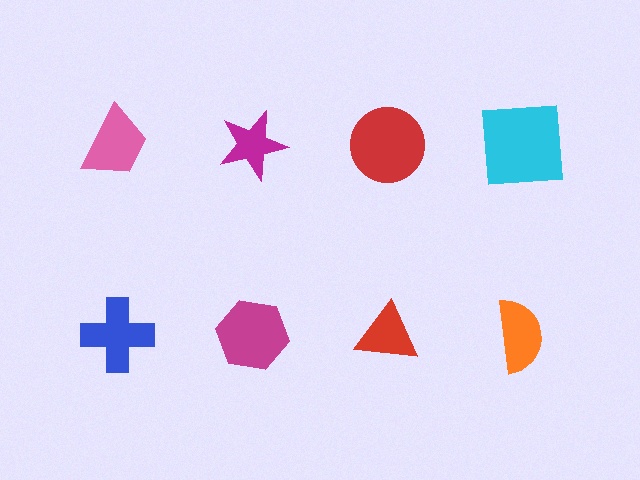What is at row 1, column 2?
A magenta star.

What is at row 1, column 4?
A cyan square.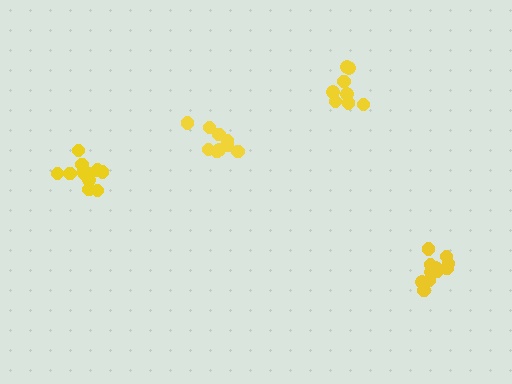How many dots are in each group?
Group 1: 9 dots, Group 2: 11 dots, Group 3: 8 dots, Group 4: 12 dots (40 total).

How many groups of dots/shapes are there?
There are 4 groups.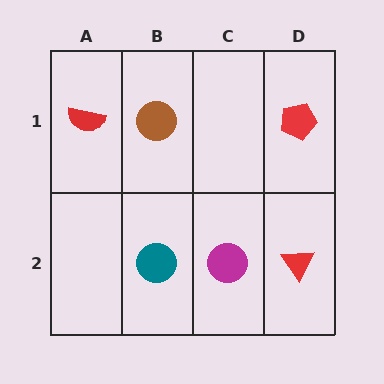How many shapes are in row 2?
3 shapes.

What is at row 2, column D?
A red triangle.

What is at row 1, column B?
A brown circle.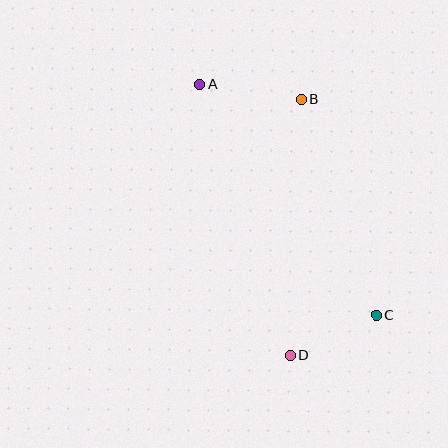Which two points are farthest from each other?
Points A and C are farthest from each other.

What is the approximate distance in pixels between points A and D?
The distance between A and D is approximately 286 pixels.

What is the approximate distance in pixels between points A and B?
The distance between A and B is approximately 103 pixels.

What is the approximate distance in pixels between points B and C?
The distance between B and C is approximately 228 pixels.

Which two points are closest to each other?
Points C and D are closest to each other.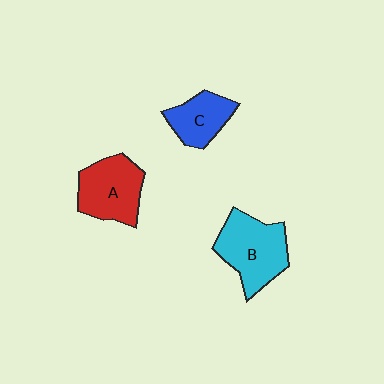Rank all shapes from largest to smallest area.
From largest to smallest: B (cyan), A (red), C (blue).